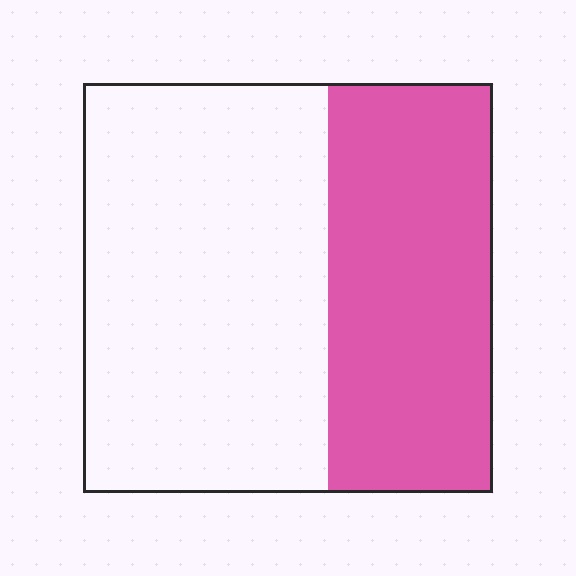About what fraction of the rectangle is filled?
About two fifths (2/5).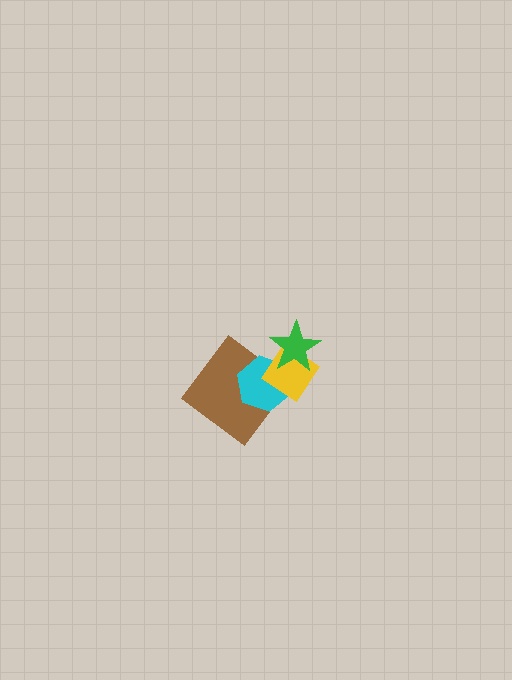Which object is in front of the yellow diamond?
The green star is in front of the yellow diamond.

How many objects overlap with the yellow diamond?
3 objects overlap with the yellow diamond.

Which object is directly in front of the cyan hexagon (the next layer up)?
The yellow diamond is directly in front of the cyan hexagon.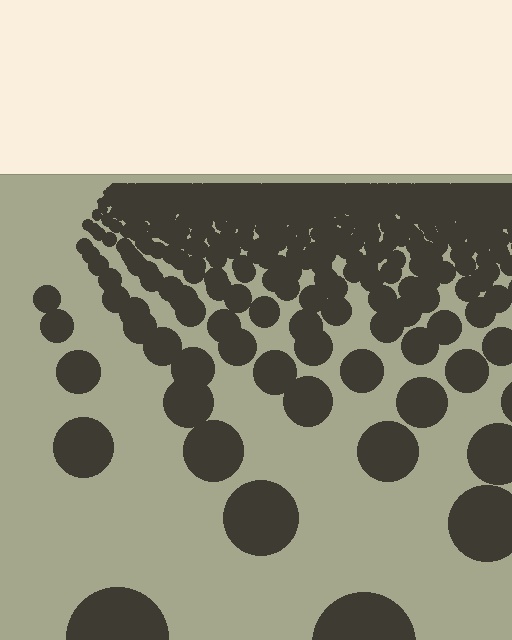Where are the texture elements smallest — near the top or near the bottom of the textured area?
Near the top.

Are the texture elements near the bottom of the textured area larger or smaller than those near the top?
Larger. Near the bottom, elements are closer to the viewer and appear at a bigger on-screen size.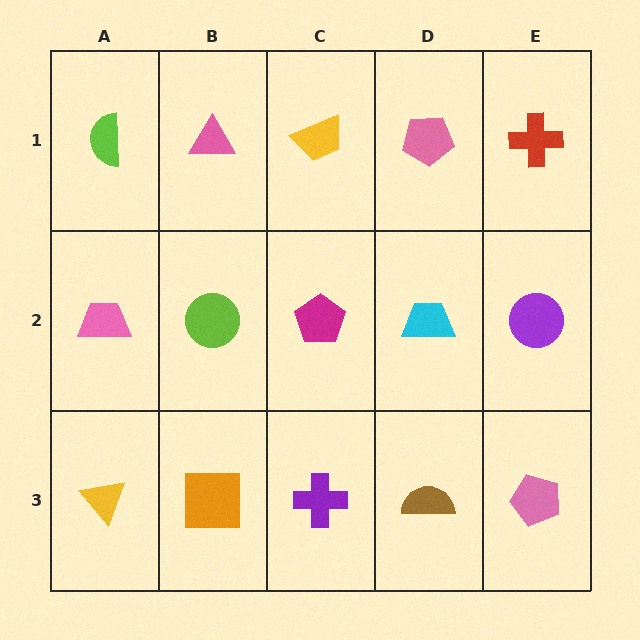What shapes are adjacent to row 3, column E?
A purple circle (row 2, column E), a brown semicircle (row 3, column D).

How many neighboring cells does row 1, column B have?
3.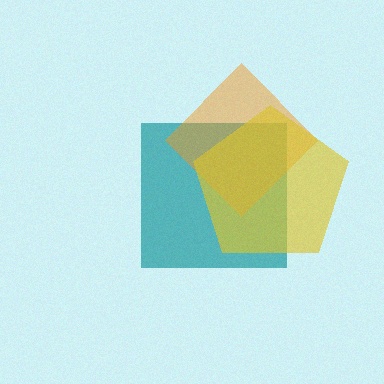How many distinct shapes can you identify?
There are 3 distinct shapes: a teal square, an orange diamond, a yellow pentagon.